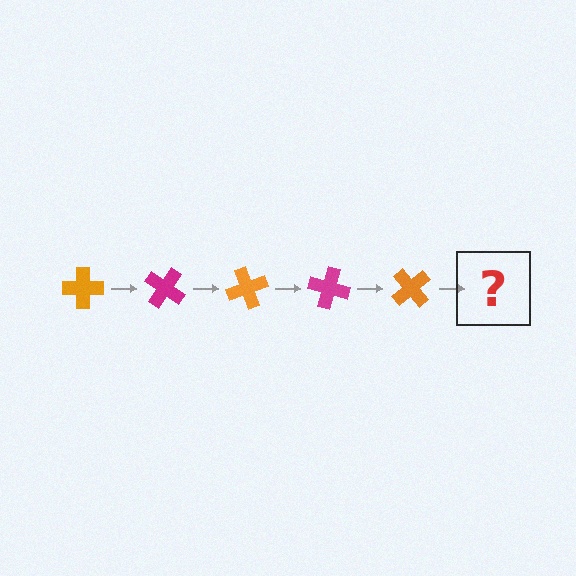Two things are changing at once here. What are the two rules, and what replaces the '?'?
The two rules are that it rotates 35 degrees each step and the color cycles through orange and magenta. The '?' should be a magenta cross, rotated 175 degrees from the start.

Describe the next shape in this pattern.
It should be a magenta cross, rotated 175 degrees from the start.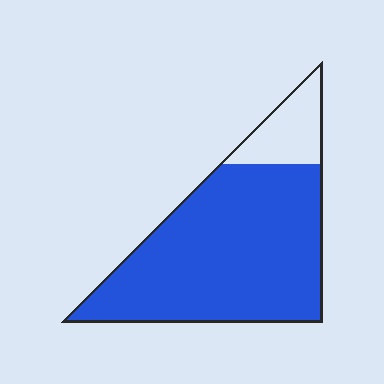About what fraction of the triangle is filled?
About five sixths (5/6).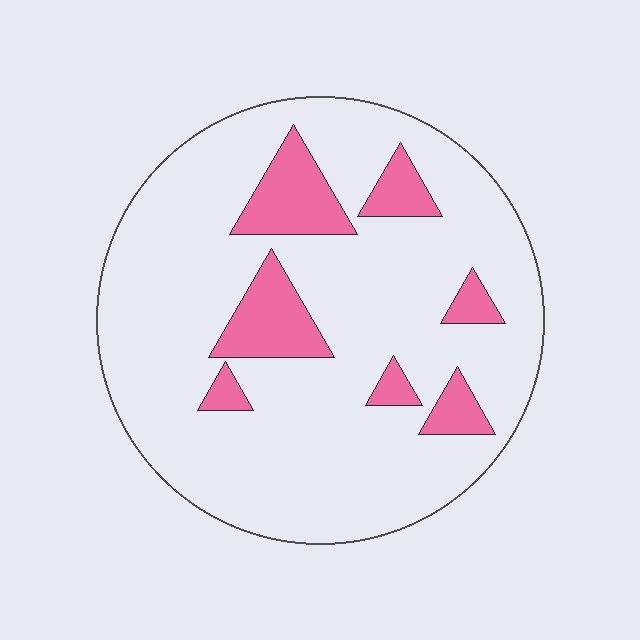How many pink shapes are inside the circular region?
7.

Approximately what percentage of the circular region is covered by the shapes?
Approximately 15%.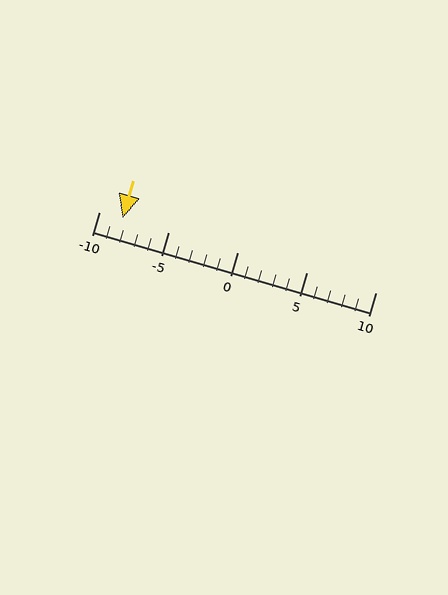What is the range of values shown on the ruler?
The ruler shows values from -10 to 10.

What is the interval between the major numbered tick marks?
The major tick marks are spaced 5 units apart.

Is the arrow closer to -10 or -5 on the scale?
The arrow is closer to -10.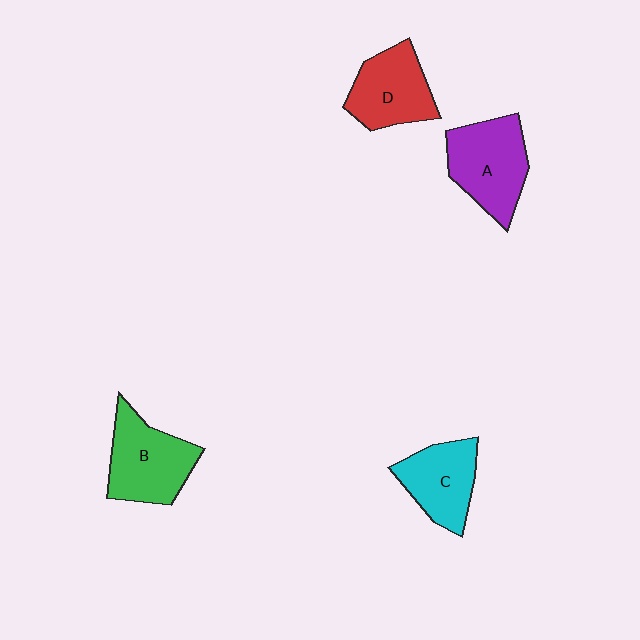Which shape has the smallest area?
Shape C (cyan).